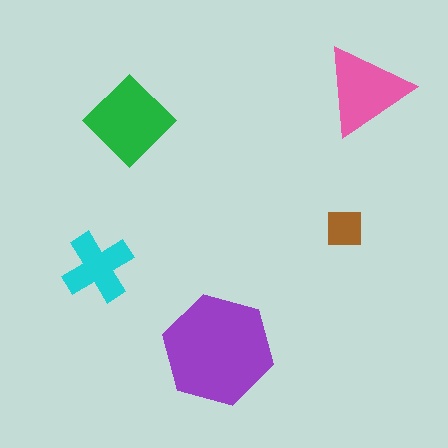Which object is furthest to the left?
The cyan cross is leftmost.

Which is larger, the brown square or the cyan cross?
The cyan cross.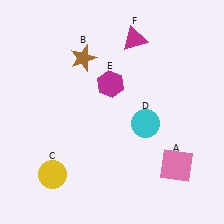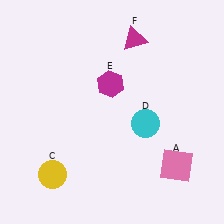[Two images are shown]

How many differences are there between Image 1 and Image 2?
There is 1 difference between the two images.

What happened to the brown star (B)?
The brown star (B) was removed in Image 2. It was in the top-left area of Image 1.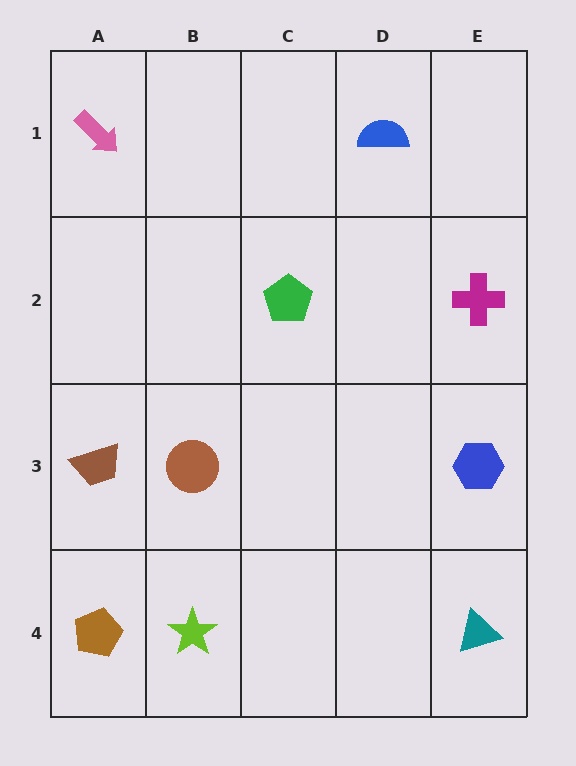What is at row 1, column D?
A blue semicircle.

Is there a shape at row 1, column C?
No, that cell is empty.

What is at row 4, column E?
A teal triangle.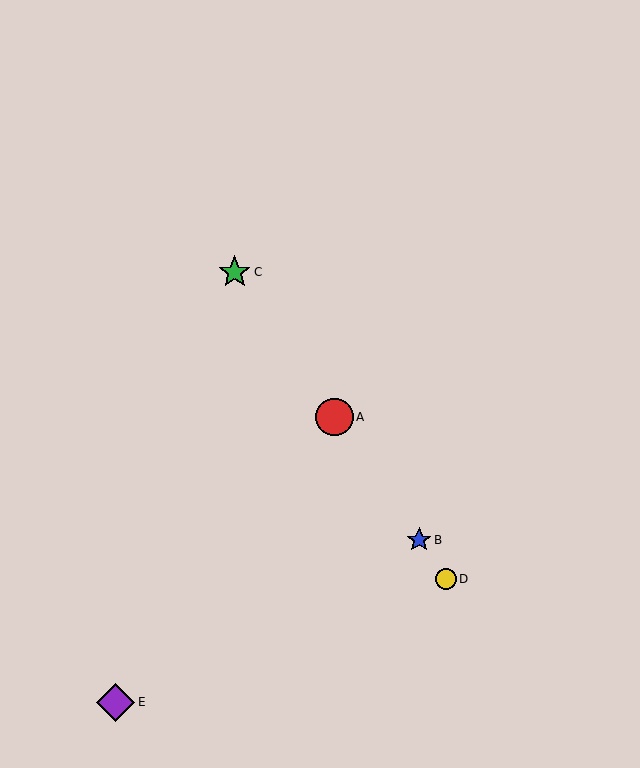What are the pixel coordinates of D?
Object D is at (446, 579).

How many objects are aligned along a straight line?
4 objects (A, B, C, D) are aligned along a straight line.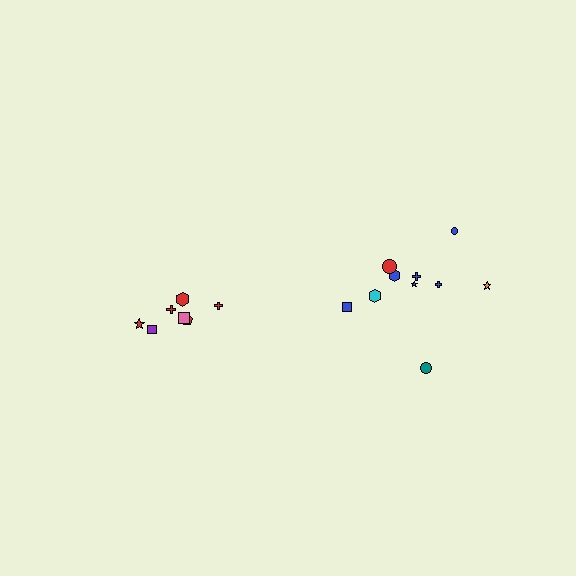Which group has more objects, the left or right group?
The right group.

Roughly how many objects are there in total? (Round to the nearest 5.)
Roughly 15 objects in total.